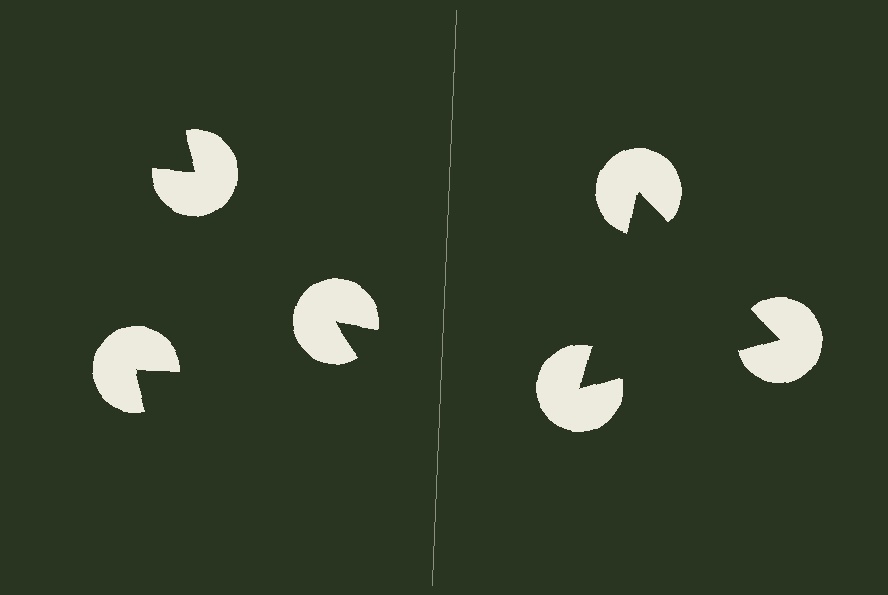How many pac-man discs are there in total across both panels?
6 — 3 on each side.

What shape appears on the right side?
An illusory triangle.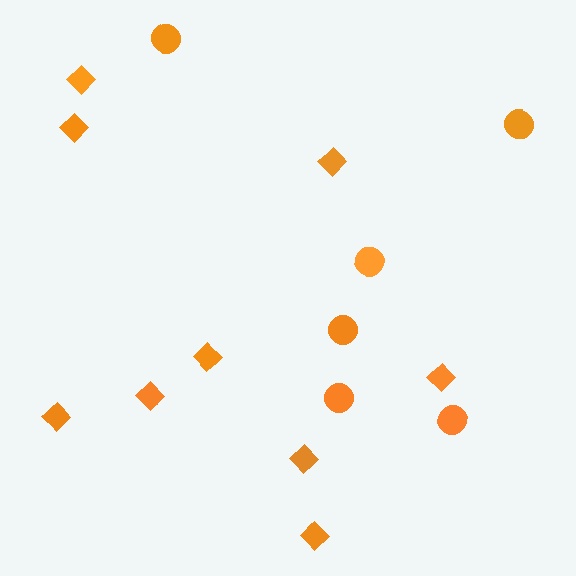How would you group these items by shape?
There are 2 groups: one group of diamonds (9) and one group of circles (6).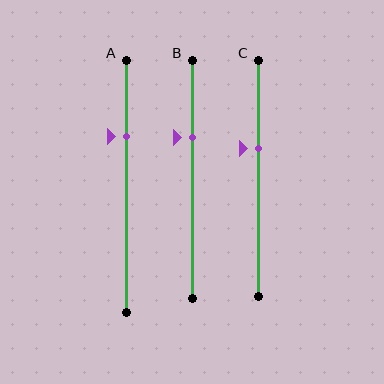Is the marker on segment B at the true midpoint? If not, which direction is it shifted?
No, the marker on segment B is shifted upward by about 17% of the segment length.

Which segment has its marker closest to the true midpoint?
Segment C has its marker closest to the true midpoint.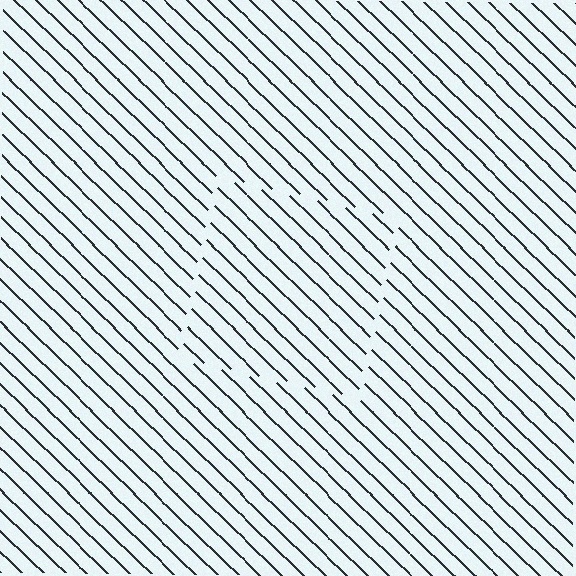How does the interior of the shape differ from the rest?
The interior of the shape contains the same grating, shifted by half a period — the contour is defined by the phase discontinuity where line-ends from the inner and outer gratings abut.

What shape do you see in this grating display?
An illusory square. The interior of the shape contains the same grating, shifted by half a period — the contour is defined by the phase discontinuity where line-ends from the inner and outer gratings abut.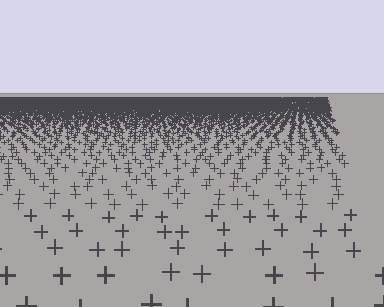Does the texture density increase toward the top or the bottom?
Density increases toward the top.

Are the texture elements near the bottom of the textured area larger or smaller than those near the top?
Larger. Near the bottom, elements are closer to the viewer and appear at a bigger on-screen size.